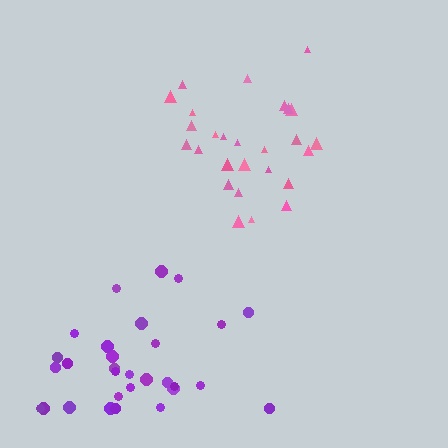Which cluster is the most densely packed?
Pink.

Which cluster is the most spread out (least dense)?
Purple.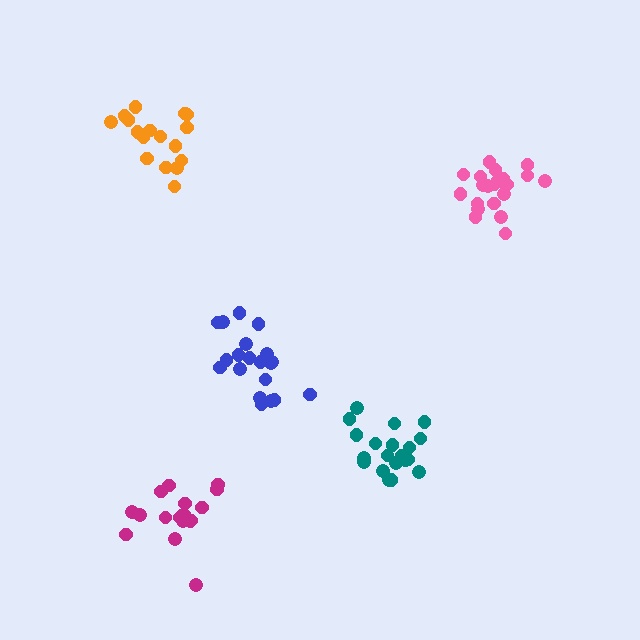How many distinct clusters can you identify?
There are 5 distinct clusters.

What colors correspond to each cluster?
The clusters are colored: blue, pink, orange, magenta, teal.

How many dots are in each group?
Group 1: 20 dots, Group 2: 21 dots, Group 3: 18 dots, Group 4: 18 dots, Group 5: 20 dots (97 total).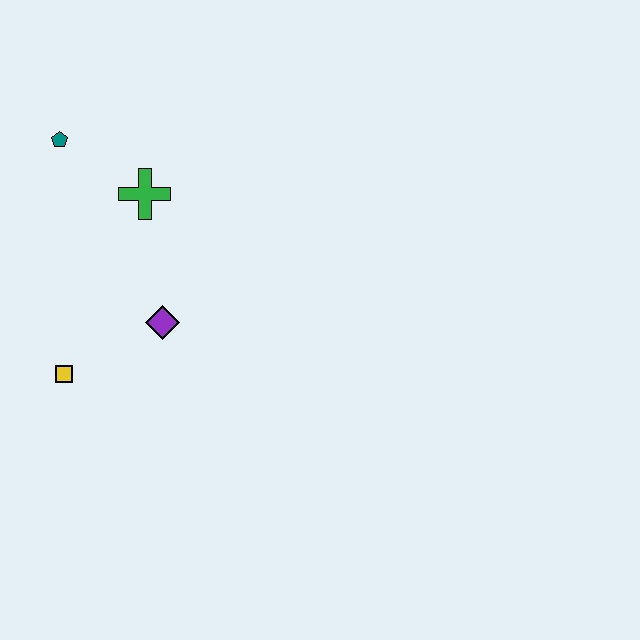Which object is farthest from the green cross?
The yellow square is farthest from the green cross.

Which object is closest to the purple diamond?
The yellow square is closest to the purple diamond.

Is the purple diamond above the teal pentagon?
No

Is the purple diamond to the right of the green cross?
Yes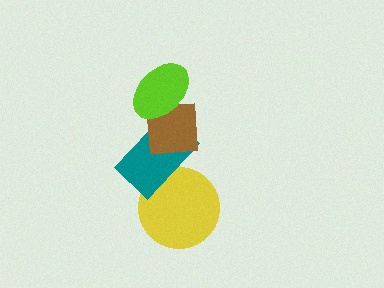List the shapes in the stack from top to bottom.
From top to bottom: the lime ellipse, the brown square, the teal rectangle, the yellow circle.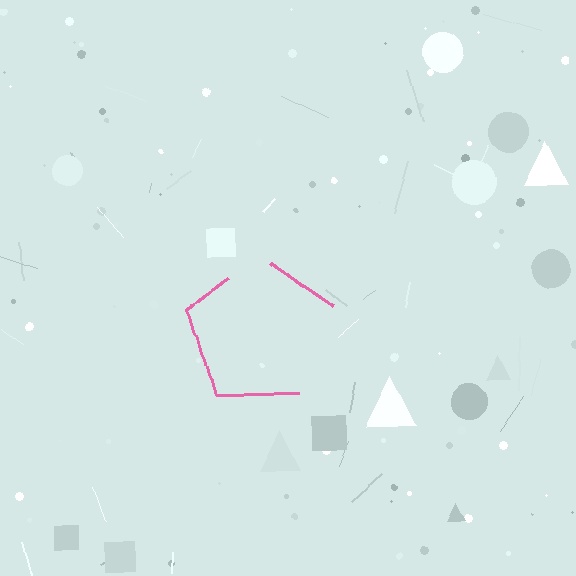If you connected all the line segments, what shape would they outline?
They would outline a pentagon.